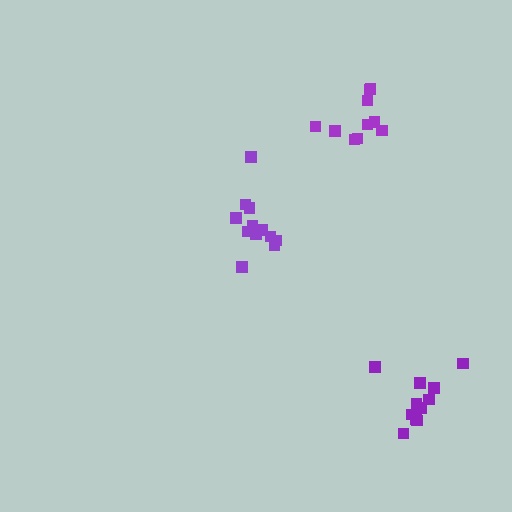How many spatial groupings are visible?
There are 3 spatial groupings.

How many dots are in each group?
Group 1: 12 dots, Group 2: 10 dots, Group 3: 12 dots (34 total).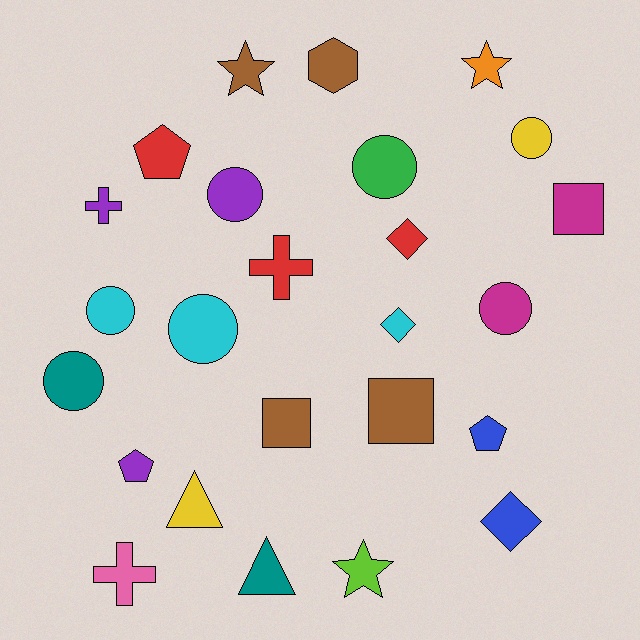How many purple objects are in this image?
There are 3 purple objects.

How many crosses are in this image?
There are 3 crosses.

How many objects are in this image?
There are 25 objects.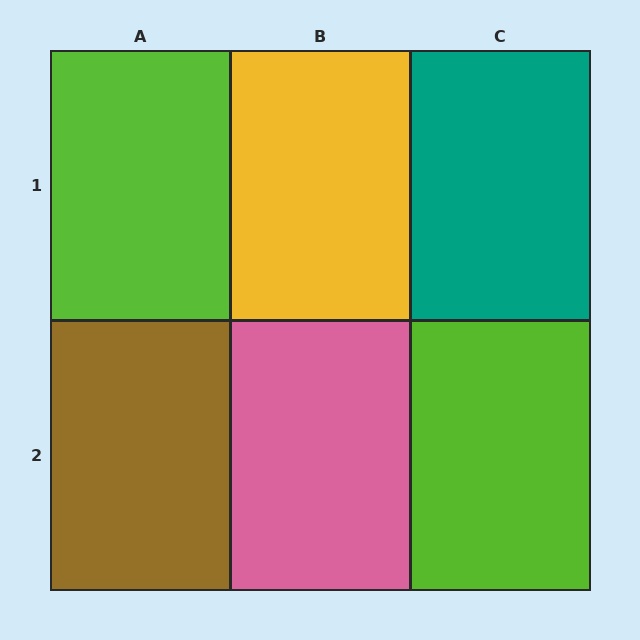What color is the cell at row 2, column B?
Pink.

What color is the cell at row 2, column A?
Brown.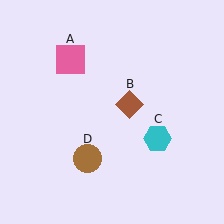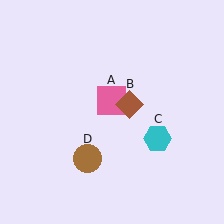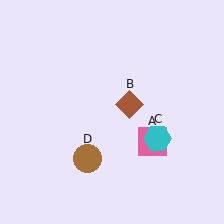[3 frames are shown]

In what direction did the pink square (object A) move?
The pink square (object A) moved down and to the right.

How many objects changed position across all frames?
1 object changed position: pink square (object A).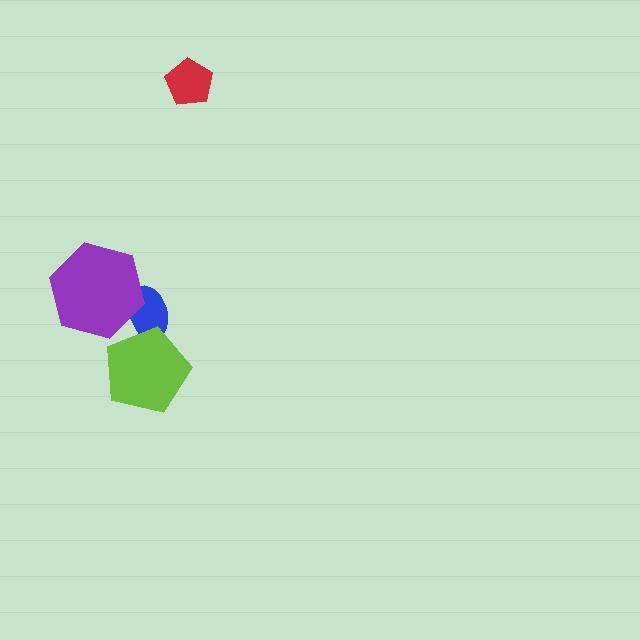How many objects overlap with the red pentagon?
0 objects overlap with the red pentagon.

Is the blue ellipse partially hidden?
Yes, it is partially covered by another shape.